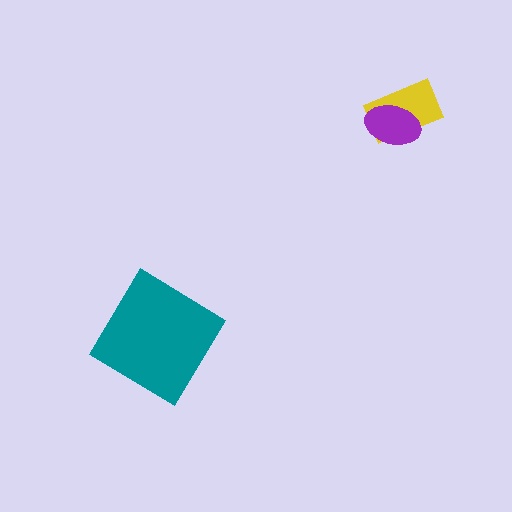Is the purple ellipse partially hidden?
No, no other shape covers it.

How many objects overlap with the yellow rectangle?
1 object overlaps with the yellow rectangle.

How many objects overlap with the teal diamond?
0 objects overlap with the teal diamond.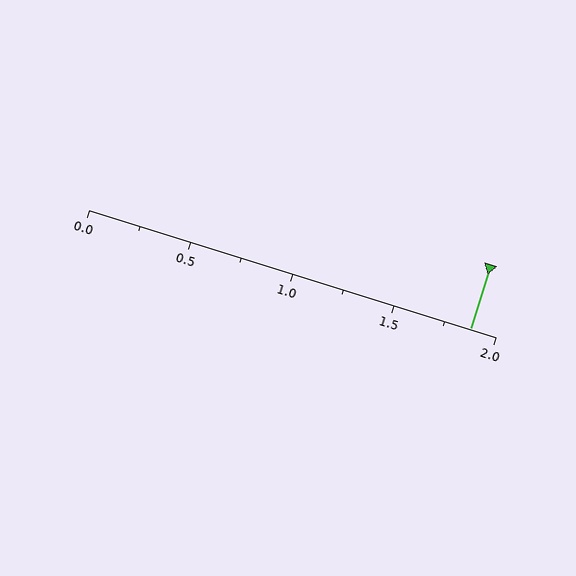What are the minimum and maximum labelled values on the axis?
The axis runs from 0.0 to 2.0.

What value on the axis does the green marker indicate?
The marker indicates approximately 1.88.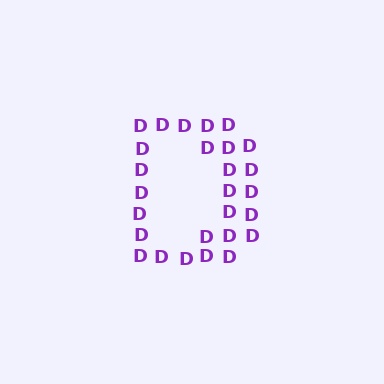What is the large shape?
The large shape is the letter D.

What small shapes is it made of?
It is made of small letter D's.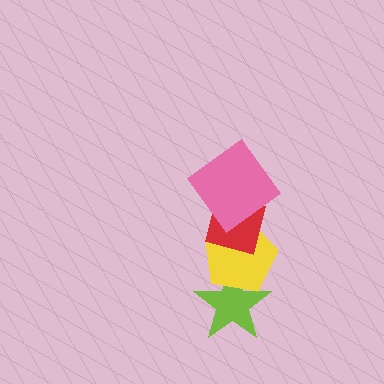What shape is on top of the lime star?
The yellow pentagon is on top of the lime star.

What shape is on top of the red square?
The pink diamond is on top of the red square.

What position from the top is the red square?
The red square is 2nd from the top.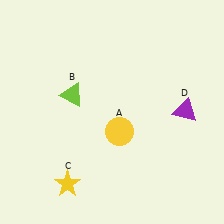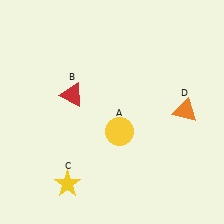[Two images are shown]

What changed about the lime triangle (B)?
In Image 1, B is lime. In Image 2, it changed to red.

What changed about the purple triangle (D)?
In Image 1, D is purple. In Image 2, it changed to orange.